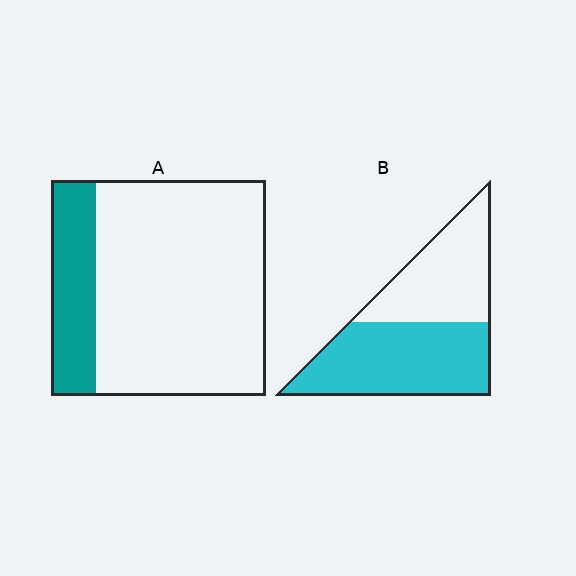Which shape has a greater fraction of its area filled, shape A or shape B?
Shape B.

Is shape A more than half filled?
No.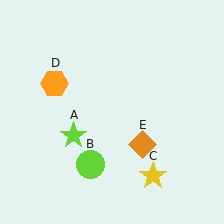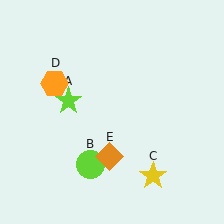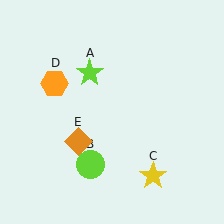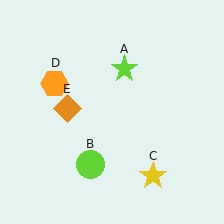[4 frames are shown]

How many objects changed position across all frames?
2 objects changed position: lime star (object A), orange diamond (object E).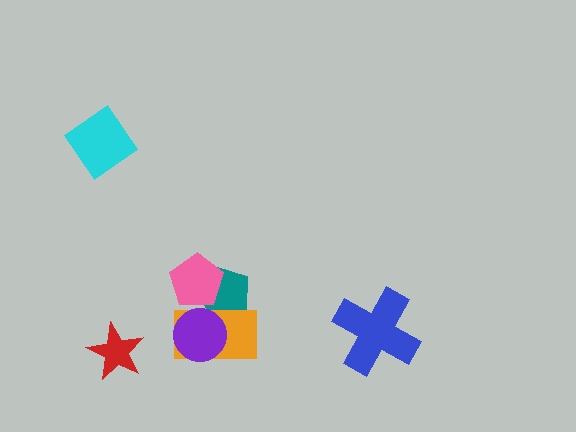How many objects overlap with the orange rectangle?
3 objects overlap with the orange rectangle.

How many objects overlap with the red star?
0 objects overlap with the red star.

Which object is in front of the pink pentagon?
The orange rectangle is in front of the pink pentagon.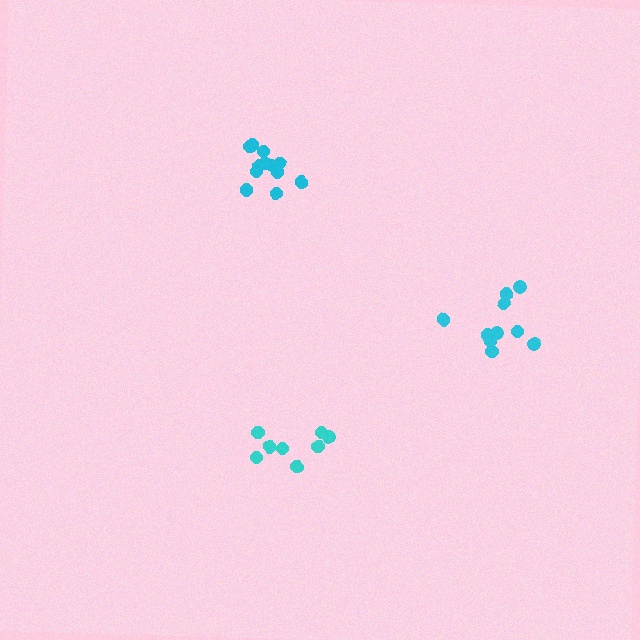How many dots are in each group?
Group 1: 8 dots, Group 2: 12 dots, Group 3: 10 dots (30 total).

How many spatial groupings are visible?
There are 3 spatial groupings.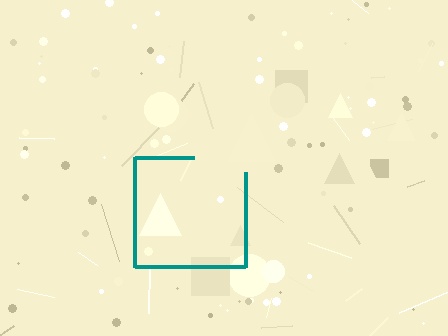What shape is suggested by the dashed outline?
The dashed outline suggests a square.